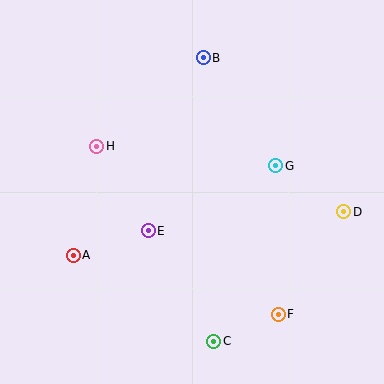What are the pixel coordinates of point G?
Point G is at (276, 166).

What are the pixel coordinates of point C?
Point C is at (214, 341).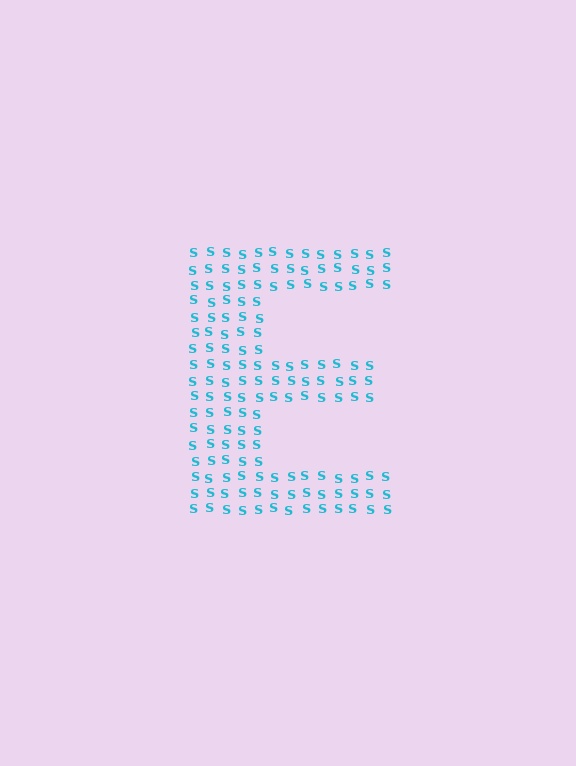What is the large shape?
The large shape is the letter E.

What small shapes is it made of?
It is made of small letter S's.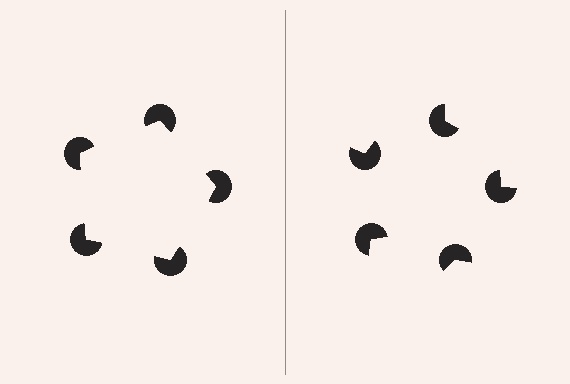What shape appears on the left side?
An illusory pentagon.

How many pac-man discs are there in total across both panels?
10 — 5 on each side.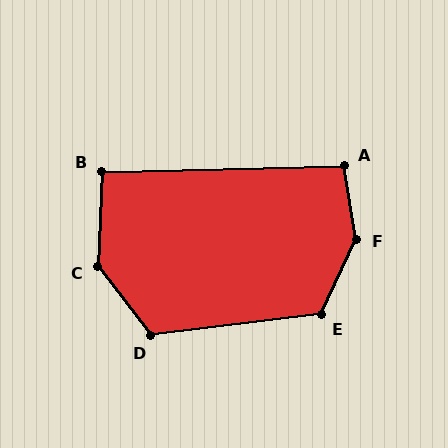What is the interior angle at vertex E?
Approximately 122 degrees (obtuse).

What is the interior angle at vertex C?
Approximately 140 degrees (obtuse).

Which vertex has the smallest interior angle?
B, at approximately 94 degrees.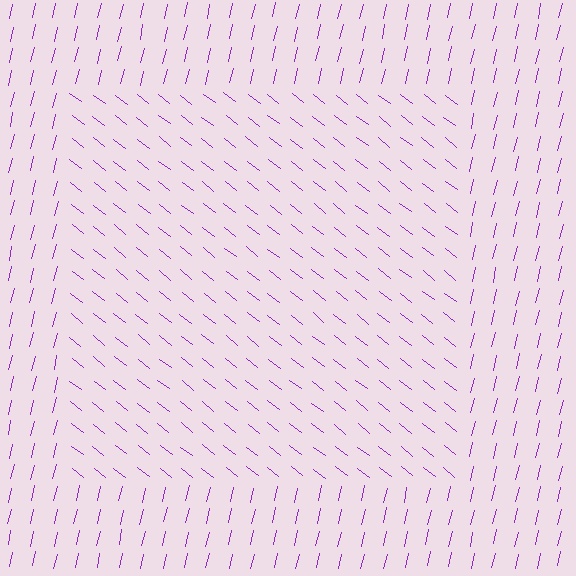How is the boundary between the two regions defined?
The boundary is defined purely by a change in line orientation (approximately 65 degrees difference). All lines are the same color and thickness.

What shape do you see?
I see a rectangle.